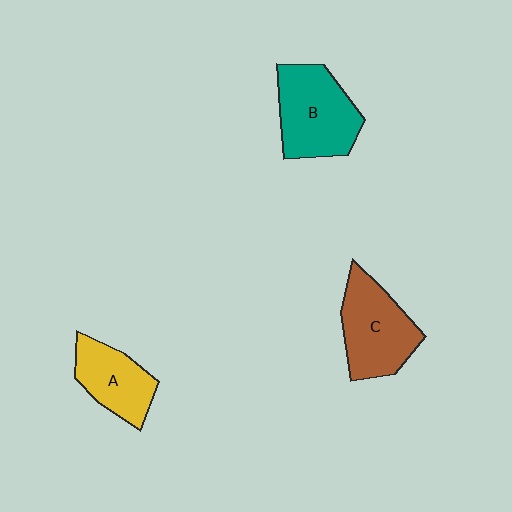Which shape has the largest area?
Shape B (teal).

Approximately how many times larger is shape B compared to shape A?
Approximately 1.4 times.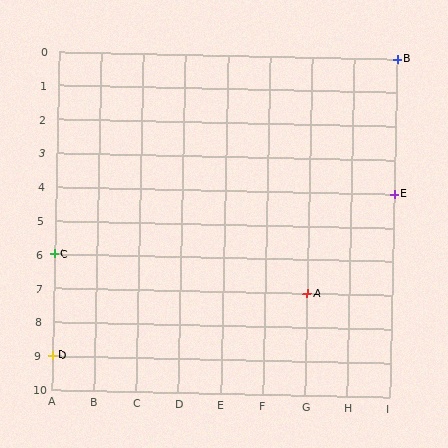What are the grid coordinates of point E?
Point E is at grid coordinates (I, 4).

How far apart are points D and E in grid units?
Points D and E are 8 columns and 5 rows apart (about 9.4 grid units diagonally).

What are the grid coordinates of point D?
Point D is at grid coordinates (A, 9).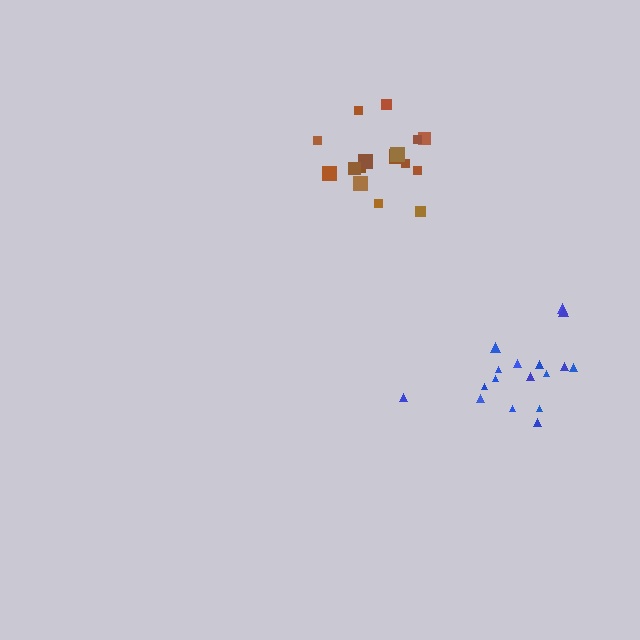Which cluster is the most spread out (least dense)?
Blue.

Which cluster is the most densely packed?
Brown.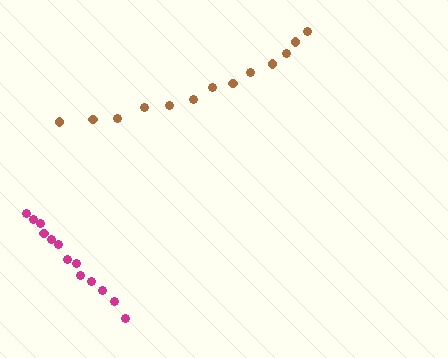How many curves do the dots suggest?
There are 2 distinct paths.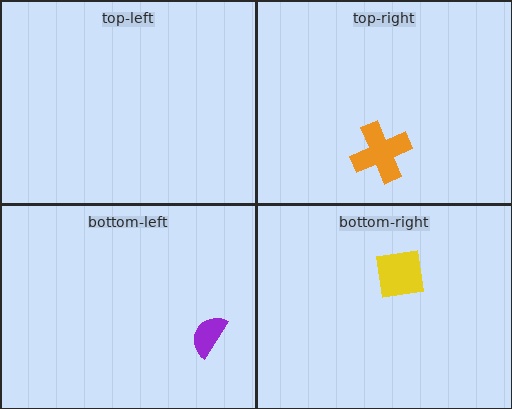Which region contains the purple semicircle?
The bottom-left region.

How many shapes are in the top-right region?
1.